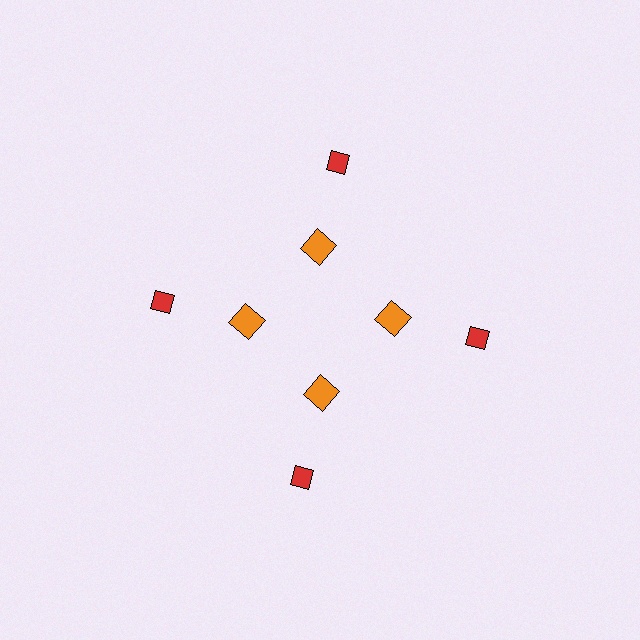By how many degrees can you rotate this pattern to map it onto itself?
The pattern maps onto itself every 90 degrees of rotation.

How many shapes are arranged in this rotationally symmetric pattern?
There are 8 shapes, arranged in 4 groups of 2.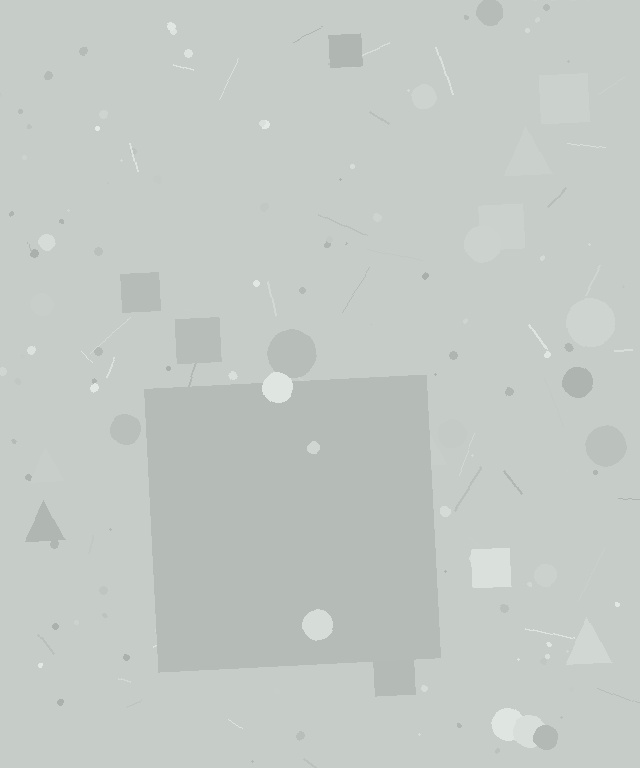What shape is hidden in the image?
A square is hidden in the image.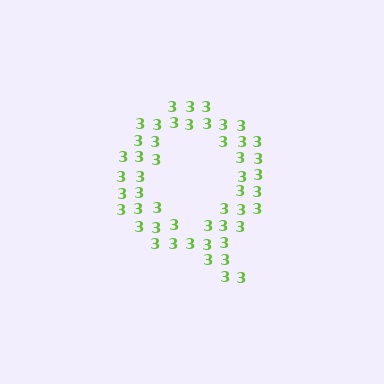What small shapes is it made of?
It is made of small digit 3's.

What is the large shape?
The large shape is the letter Q.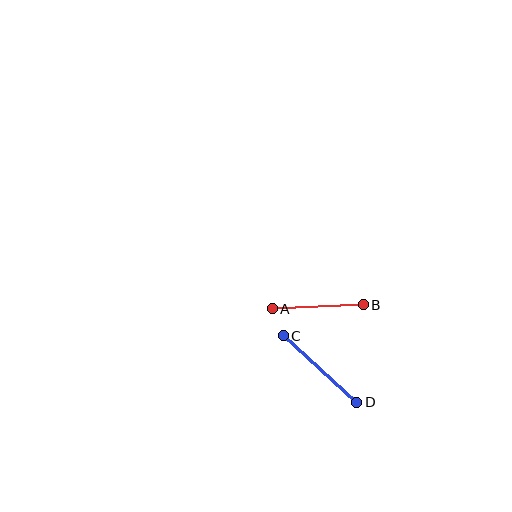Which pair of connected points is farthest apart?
Points C and D are farthest apart.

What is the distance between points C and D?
The distance is approximately 99 pixels.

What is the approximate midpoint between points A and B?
The midpoint is at approximately (318, 307) pixels.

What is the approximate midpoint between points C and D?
The midpoint is at approximately (320, 369) pixels.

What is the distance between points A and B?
The distance is approximately 91 pixels.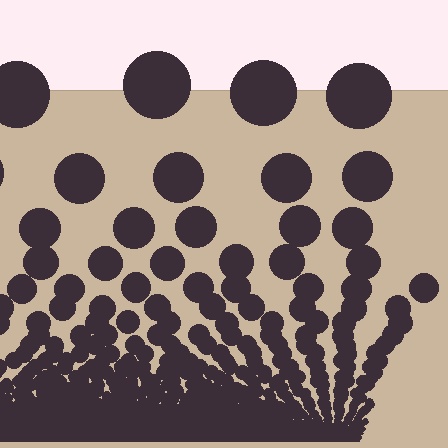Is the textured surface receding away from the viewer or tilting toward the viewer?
The surface appears to tilt toward the viewer. Texture elements get larger and sparser toward the top.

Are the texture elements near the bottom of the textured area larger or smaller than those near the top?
Smaller. The gradient is inverted — elements near the bottom are smaller and denser.